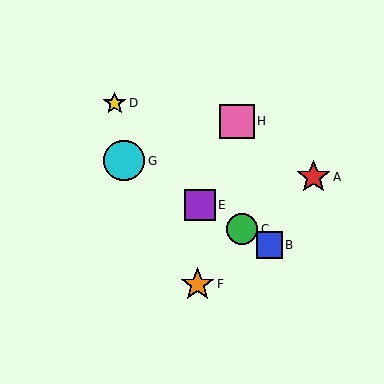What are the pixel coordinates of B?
Object B is at (269, 245).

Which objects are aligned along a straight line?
Objects B, C, E, G are aligned along a straight line.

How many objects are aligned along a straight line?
4 objects (B, C, E, G) are aligned along a straight line.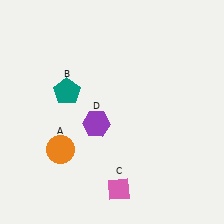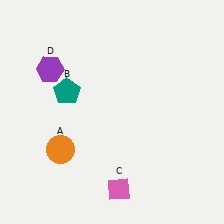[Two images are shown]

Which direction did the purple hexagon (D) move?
The purple hexagon (D) moved up.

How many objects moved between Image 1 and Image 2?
1 object moved between the two images.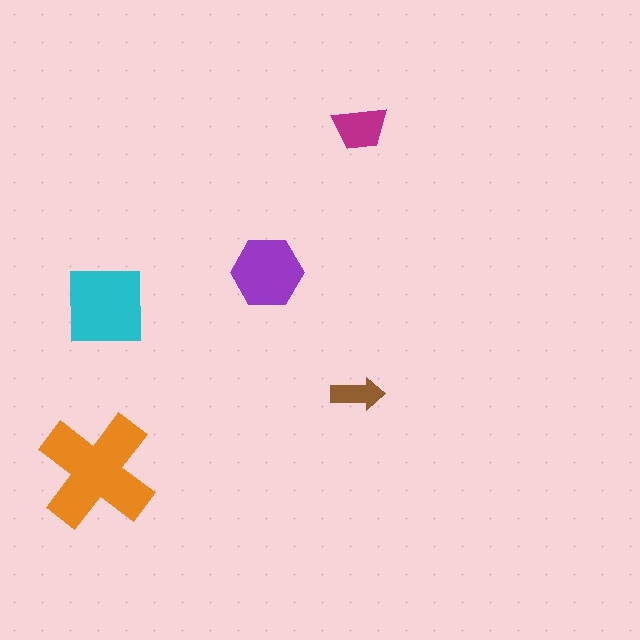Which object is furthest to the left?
The orange cross is leftmost.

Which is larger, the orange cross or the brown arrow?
The orange cross.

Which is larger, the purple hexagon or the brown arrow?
The purple hexagon.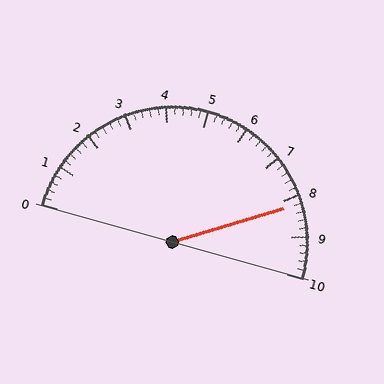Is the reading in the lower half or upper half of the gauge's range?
The reading is in the upper half of the range (0 to 10).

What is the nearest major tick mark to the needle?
The nearest major tick mark is 8.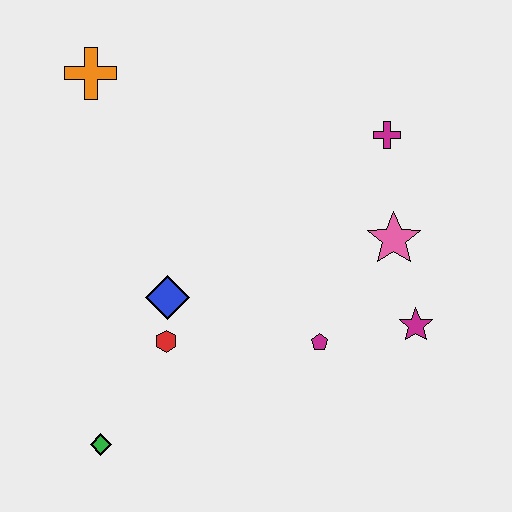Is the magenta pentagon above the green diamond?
Yes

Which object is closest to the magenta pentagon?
The magenta star is closest to the magenta pentagon.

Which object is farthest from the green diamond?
The magenta cross is farthest from the green diamond.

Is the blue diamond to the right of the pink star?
No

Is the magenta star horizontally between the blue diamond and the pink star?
No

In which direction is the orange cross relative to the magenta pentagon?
The orange cross is above the magenta pentagon.